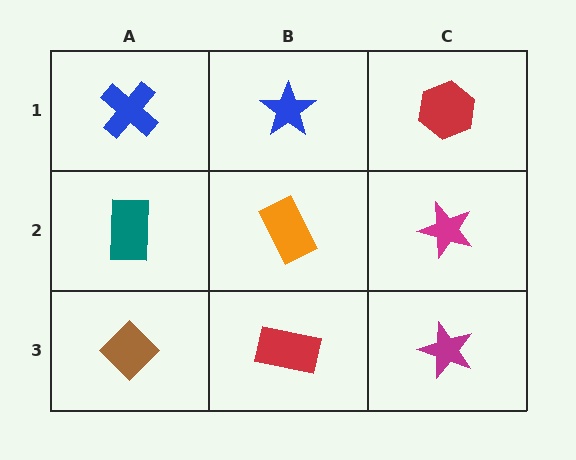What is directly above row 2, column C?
A red hexagon.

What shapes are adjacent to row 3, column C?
A magenta star (row 2, column C), a red rectangle (row 3, column B).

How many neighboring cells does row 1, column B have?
3.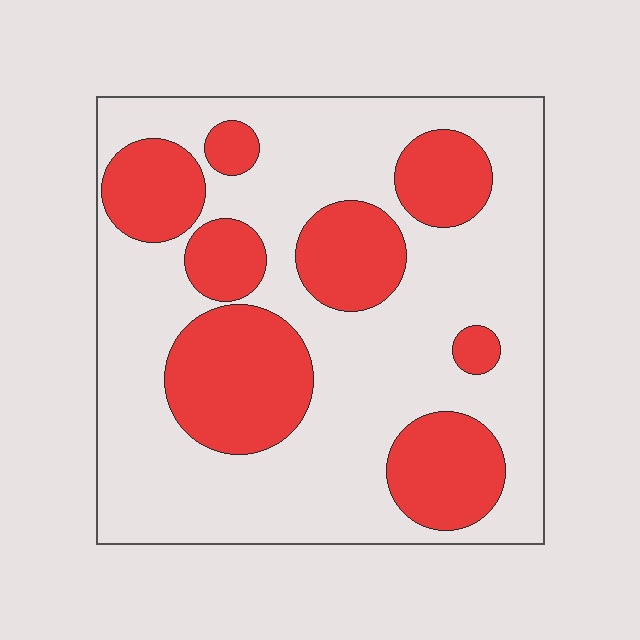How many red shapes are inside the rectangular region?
8.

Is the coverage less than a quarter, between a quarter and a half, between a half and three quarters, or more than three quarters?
Between a quarter and a half.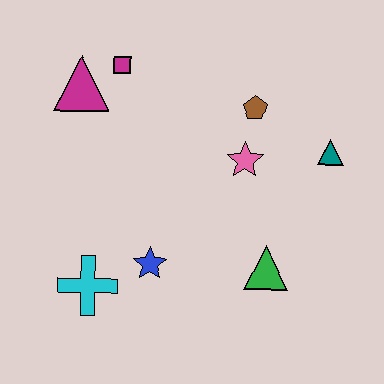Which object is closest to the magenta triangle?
The magenta square is closest to the magenta triangle.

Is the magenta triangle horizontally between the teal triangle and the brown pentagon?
No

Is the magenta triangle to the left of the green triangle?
Yes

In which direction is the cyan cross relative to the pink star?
The cyan cross is to the left of the pink star.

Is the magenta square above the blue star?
Yes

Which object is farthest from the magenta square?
The green triangle is farthest from the magenta square.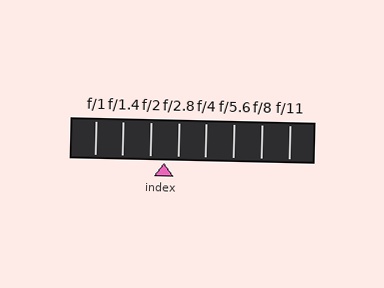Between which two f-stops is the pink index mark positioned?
The index mark is between f/2 and f/2.8.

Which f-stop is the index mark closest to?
The index mark is closest to f/2.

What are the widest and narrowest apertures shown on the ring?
The widest aperture shown is f/1 and the narrowest is f/11.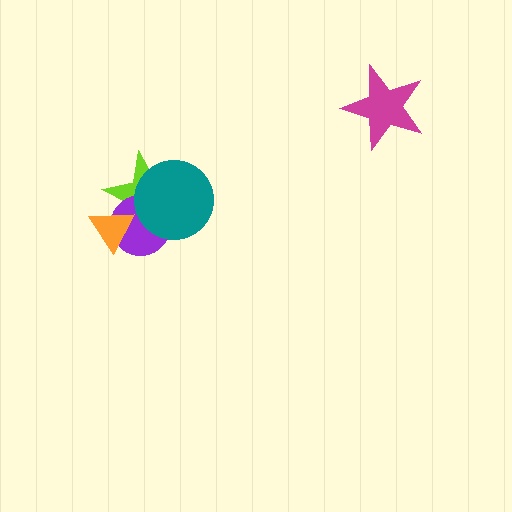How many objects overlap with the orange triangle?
2 objects overlap with the orange triangle.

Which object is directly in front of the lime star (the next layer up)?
The purple circle is directly in front of the lime star.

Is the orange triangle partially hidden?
No, no other shape covers it.